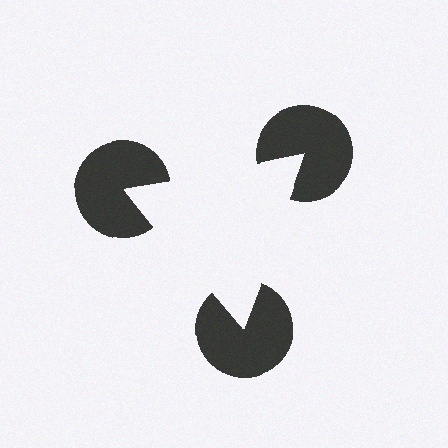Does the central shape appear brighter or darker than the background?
It typically appears slightly brighter than the background, even though no actual brightness change is drawn.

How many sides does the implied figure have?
3 sides.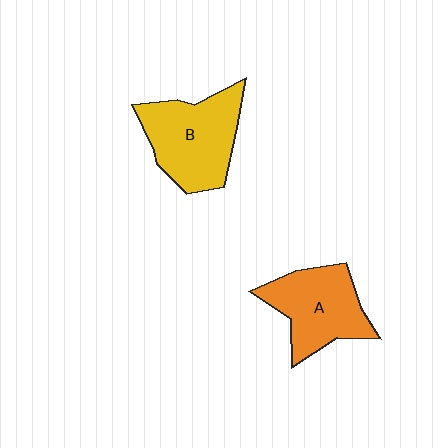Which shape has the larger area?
Shape B (yellow).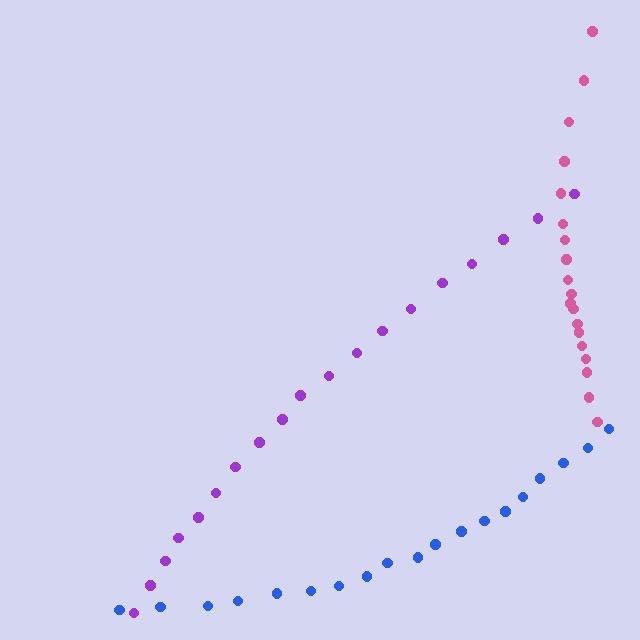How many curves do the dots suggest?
There are 3 distinct paths.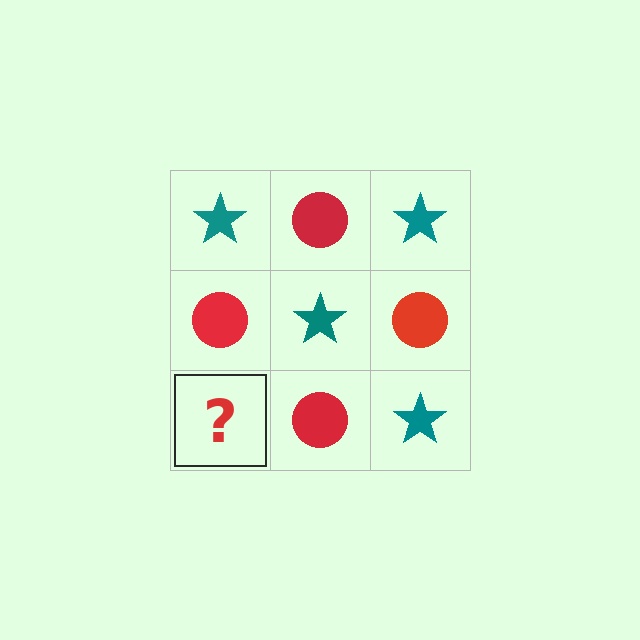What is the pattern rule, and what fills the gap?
The rule is that it alternates teal star and red circle in a checkerboard pattern. The gap should be filled with a teal star.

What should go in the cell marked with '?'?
The missing cell should contain a teal star.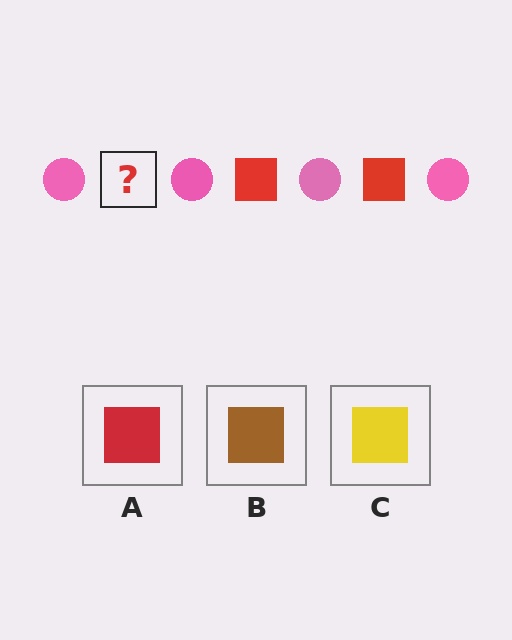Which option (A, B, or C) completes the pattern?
A.